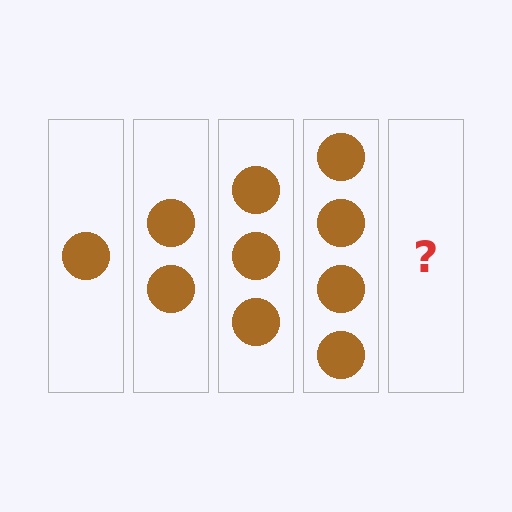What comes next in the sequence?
The next element should be 5 circles.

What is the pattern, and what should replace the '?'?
The pattern is that each step adds one more circle. The '?' should be 5 circles.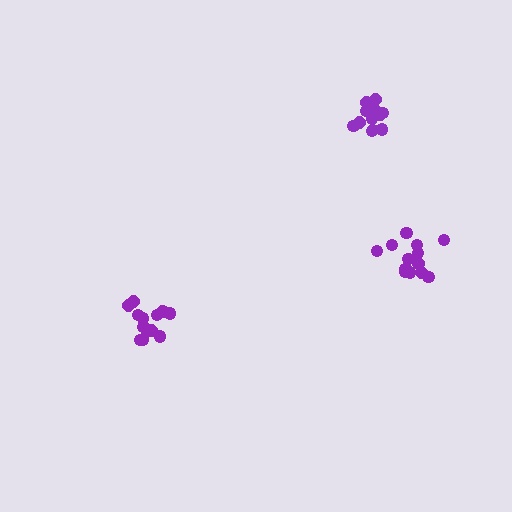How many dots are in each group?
Group 1: 13 dots, Group 2: 14 dots, Group 3: 13 dots (40 total).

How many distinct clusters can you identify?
There are 3 distinct clusters.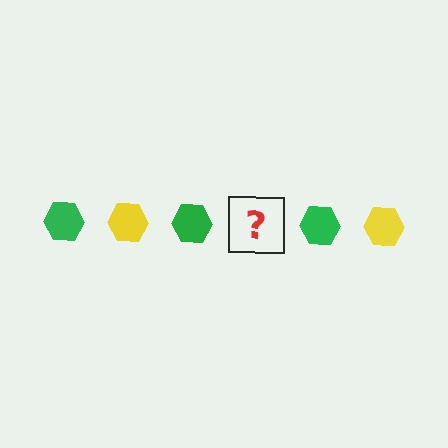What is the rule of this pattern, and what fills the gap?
The rule is that the pattern cycles through green, yellow hexagons. The gap should be filled with a yellow hexagon.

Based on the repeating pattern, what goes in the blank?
The blank should be a yellow hexagon.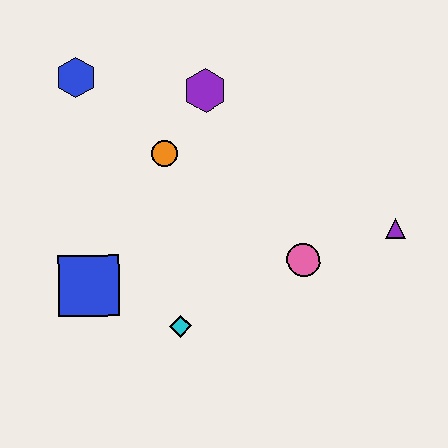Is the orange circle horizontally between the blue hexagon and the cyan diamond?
Yes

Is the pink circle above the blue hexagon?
No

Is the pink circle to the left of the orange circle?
No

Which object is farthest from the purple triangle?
The blue hexagon is farthest from the purple triangle.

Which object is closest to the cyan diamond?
The blue square is closest to the cyan diamond.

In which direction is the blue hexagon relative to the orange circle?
The blue hexagon is to the left of the orange circle.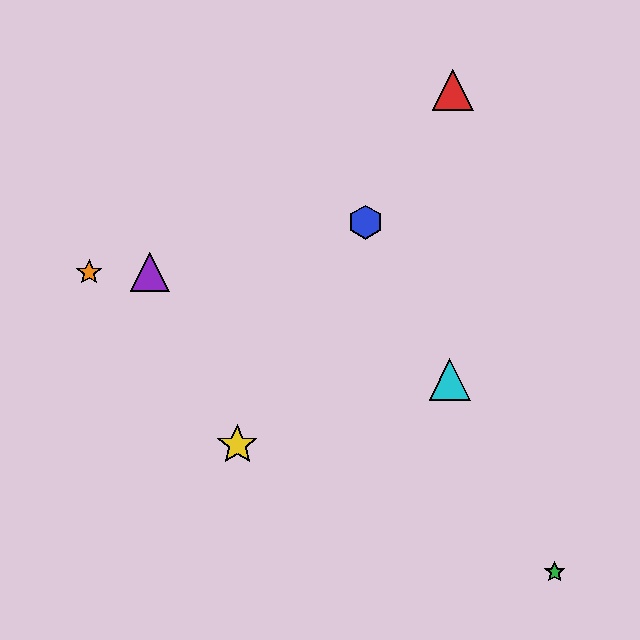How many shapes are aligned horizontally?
2 shapes (the purple triangle, the orange star) are aligned horizontally.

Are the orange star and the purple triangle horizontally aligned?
Yes, both are at y≈272.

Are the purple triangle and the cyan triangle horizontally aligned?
No, the purple triangle is at y≈272 and the cyan triangle is at y≈380.